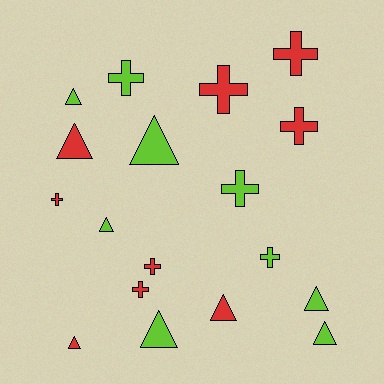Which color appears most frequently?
Red, with 9 objects.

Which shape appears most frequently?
Triangle, with 9 objects.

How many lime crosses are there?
There are 3 lime crosses.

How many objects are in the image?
There are 18 objects.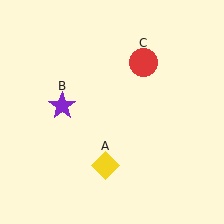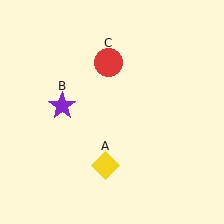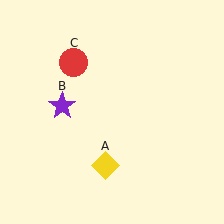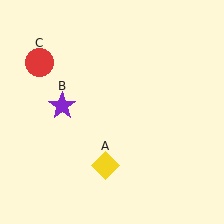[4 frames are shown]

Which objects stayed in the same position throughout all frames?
Yellow diamond (object A) and purple star (object B) remained stationary.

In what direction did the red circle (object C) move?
The red circle (object C) moved left.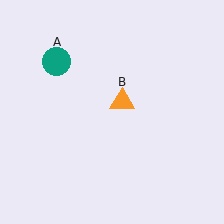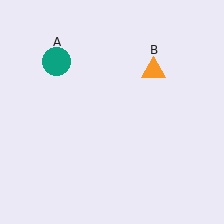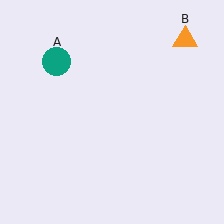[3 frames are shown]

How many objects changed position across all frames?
1 object changed position: orange triangle (object B).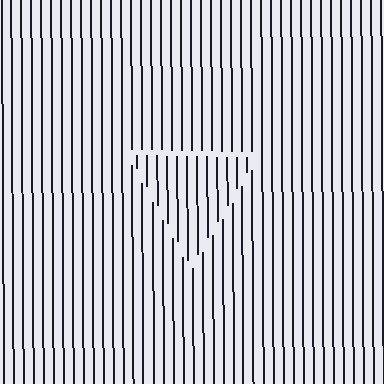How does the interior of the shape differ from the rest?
The interior of the shape contains the same grating, shifted by half a period — the contour is defined by the phase discontinuity where line-ends from the inner and outer gratings abut.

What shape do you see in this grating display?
An illusory triangle. The interior of the shape contains the same grating, shifted by half a period — the contour is defined by the phase discontinuity where line-ends from the inner and outer gratings abut.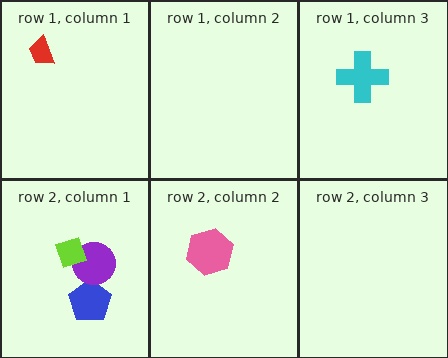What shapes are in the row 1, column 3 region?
The cyan cross.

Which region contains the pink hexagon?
The row 2, column 2 region.